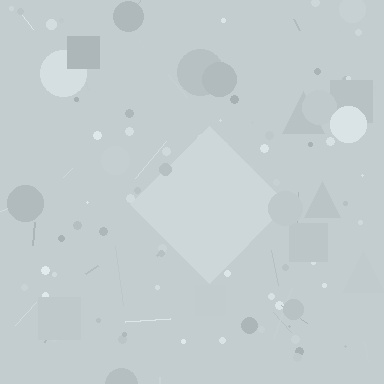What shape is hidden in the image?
A diamond is hidden in the image.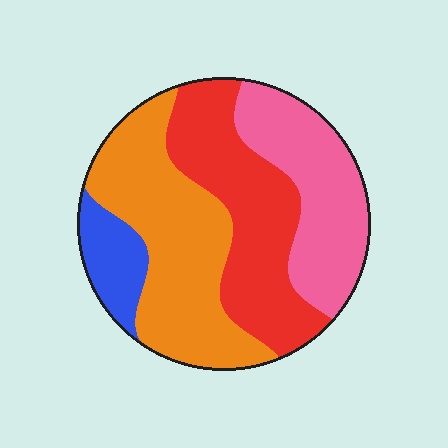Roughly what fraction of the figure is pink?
Pink takes up about one quarter (1/4) of the figure.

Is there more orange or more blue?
Orange.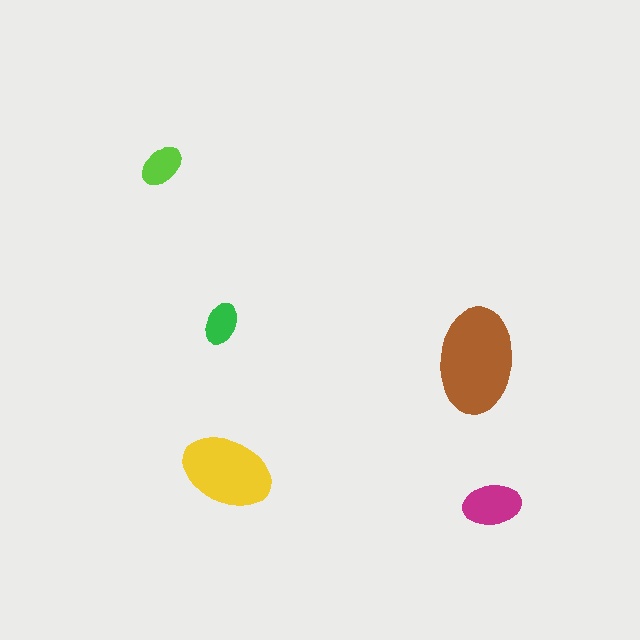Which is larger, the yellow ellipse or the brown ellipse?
The brown one.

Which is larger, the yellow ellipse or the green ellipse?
The yellow one.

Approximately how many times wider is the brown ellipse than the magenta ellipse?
About 2 times wider.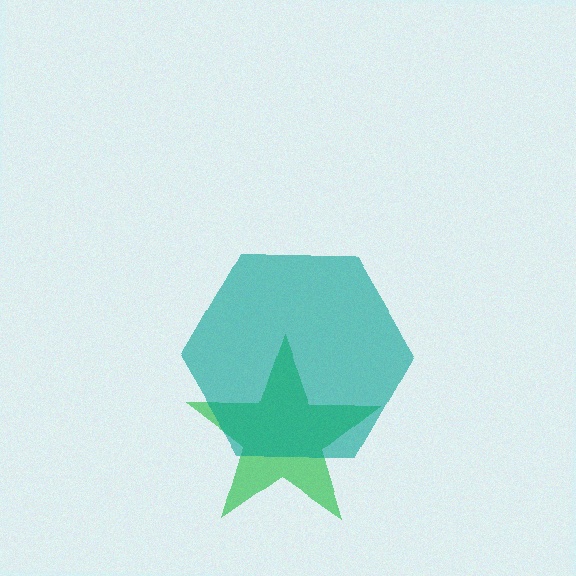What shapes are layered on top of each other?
The layered shapes are: a green star, a teal hexagon.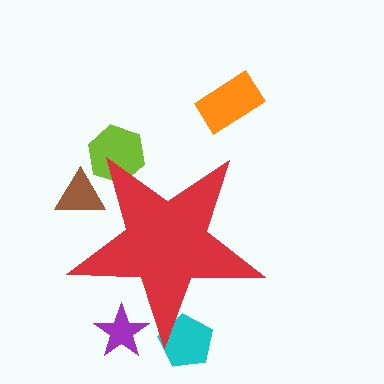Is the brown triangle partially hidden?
Yes, the brown triangle is partially hidden behind the red star.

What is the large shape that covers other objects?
A red star.